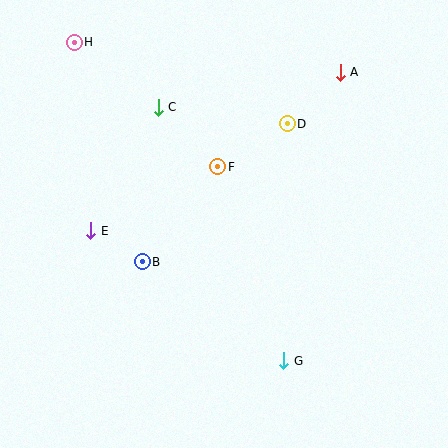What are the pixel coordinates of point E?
Point E is at (91, 231).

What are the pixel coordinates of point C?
Point C is at (158, 107).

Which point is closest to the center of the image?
Point F at (218, 167) is closest to the center.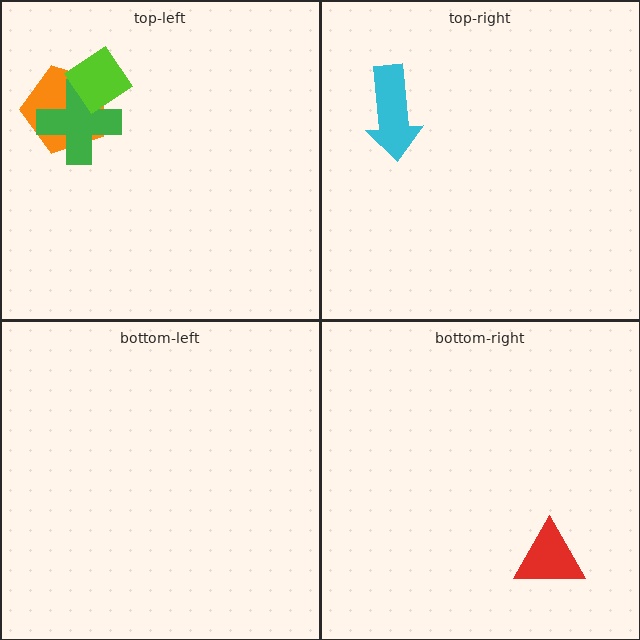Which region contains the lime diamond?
The top-left region.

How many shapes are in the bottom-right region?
1.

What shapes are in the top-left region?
The orange pentagon, the green cross, the lime diamond.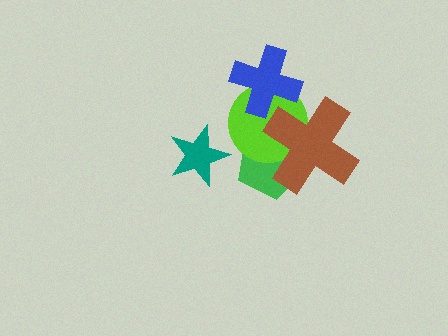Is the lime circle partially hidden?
Yes, it is partially covered by another shape.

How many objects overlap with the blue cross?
1 object overlaps with the blue cross.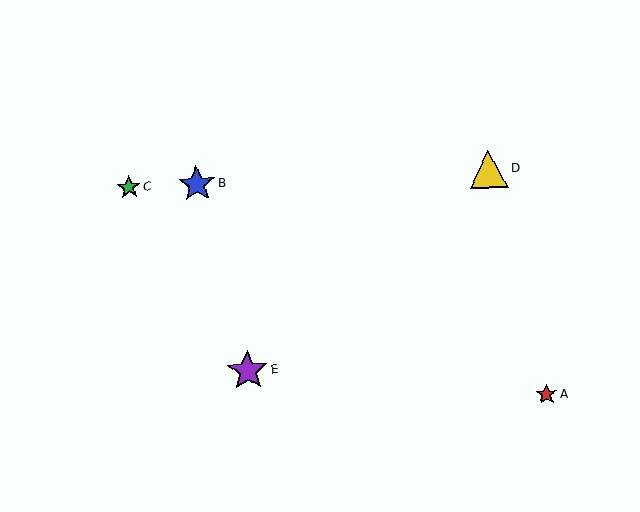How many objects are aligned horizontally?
3 objects (B, C, D) are aligned horizontally.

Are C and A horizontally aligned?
No, C is at y≈187 and A is at y≈394.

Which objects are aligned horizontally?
Objects B, C, D are aligned horizontally.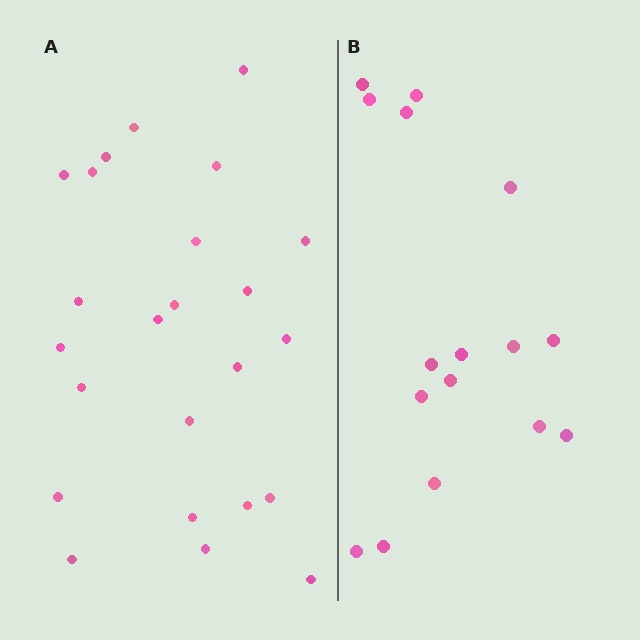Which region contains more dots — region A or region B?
Region A (the left region) has more dots.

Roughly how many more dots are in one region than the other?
Region A has roughly 8 or so more dots than region B.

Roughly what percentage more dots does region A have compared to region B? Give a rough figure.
About 50% more.